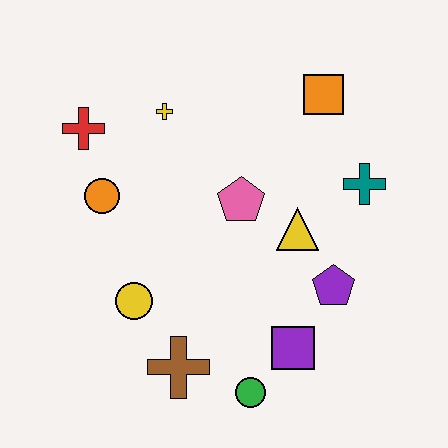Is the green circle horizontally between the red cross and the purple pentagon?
Yes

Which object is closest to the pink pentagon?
The yellow triangle is closest to the pink pentagon.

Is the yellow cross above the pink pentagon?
Yes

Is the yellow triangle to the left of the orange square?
Yes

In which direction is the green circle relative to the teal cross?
The green circle is below the teal cross.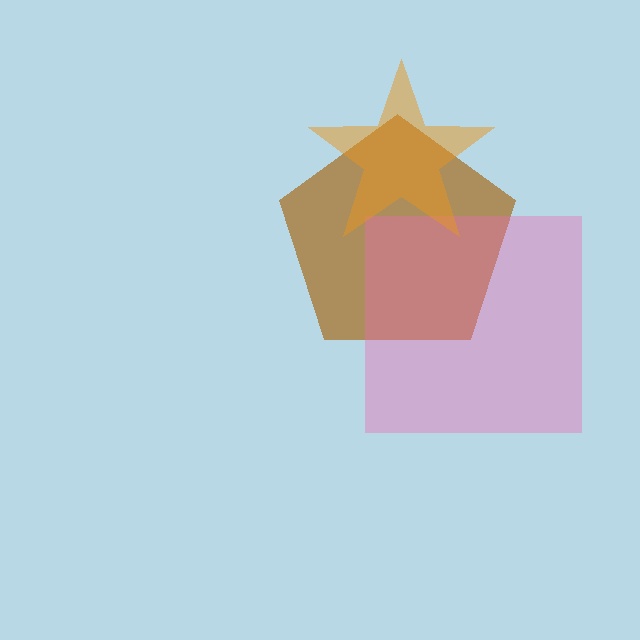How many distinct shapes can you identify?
There are 3 distinct shapes: a brown pentagon, a pink square, an orange star.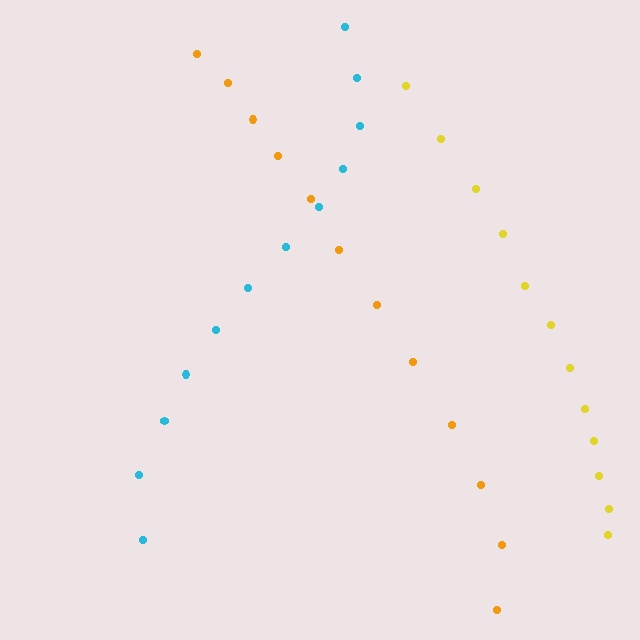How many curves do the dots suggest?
There are 3 distinct paths.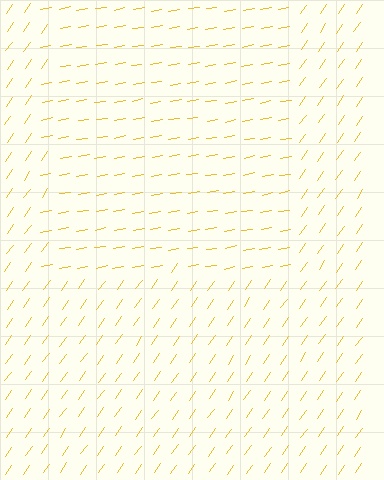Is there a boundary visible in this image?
Yes, there is a texture boundary formed by a change in line orientation.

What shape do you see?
I see a rectangle.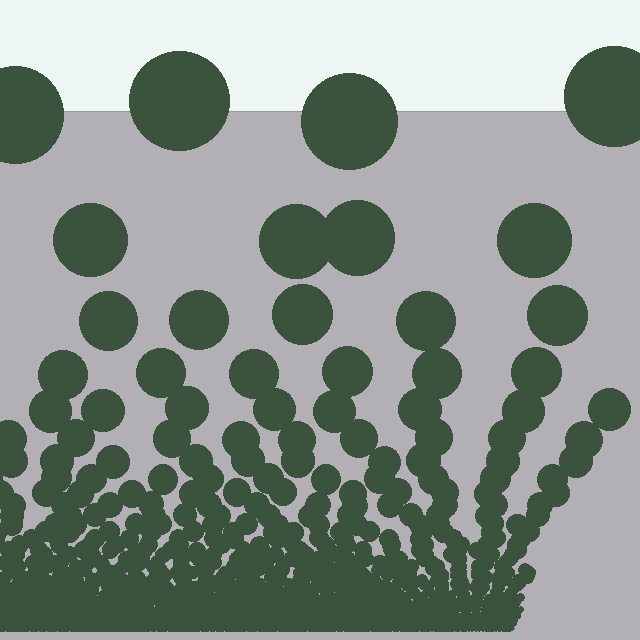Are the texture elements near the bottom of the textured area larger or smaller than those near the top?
Smaller. The gradient is inverted — elements near the bottom are smaller and denser.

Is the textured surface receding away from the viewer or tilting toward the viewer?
The surface appears to tilt toward the viewer. Texture elements get larger and sparser toward the top.